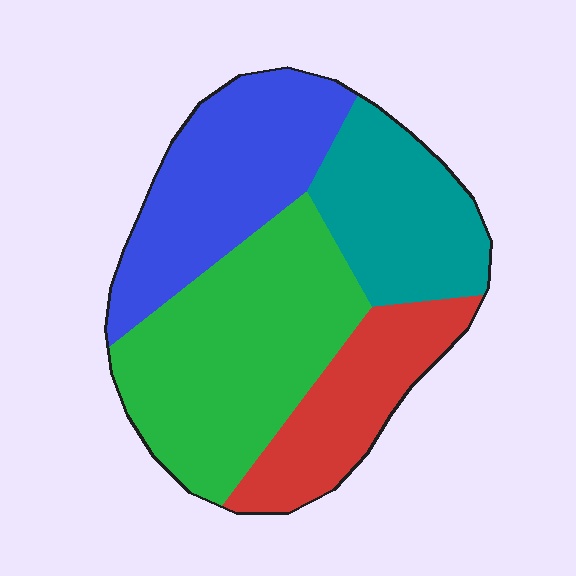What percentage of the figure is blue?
Blue takes up about one quarter (1/4) of the figure.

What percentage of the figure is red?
Red covers roughly 20% of the figure.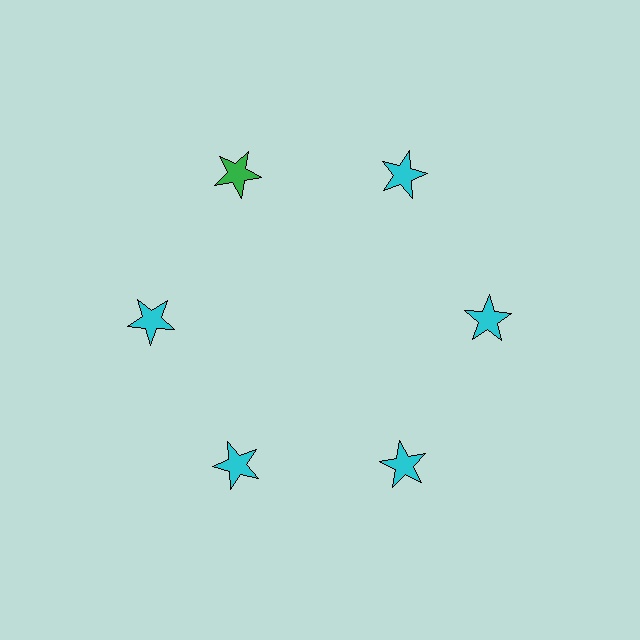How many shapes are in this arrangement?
There are 6 shapes arranged in a ring pattern.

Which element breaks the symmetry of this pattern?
The green star at roughly the 11 o'clock position breaks the symmetry. All other shapes are cyan stars.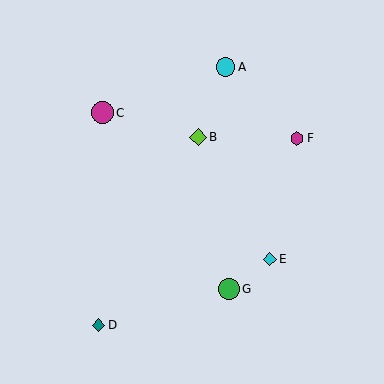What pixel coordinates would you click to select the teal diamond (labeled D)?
Click at (99, 325) to select the teal diamond D.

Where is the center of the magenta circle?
The center of the magenta circle is at (102, 113).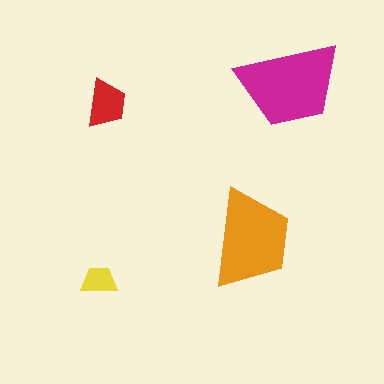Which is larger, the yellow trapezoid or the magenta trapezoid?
The magenta one.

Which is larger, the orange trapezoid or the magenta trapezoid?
The magenta one.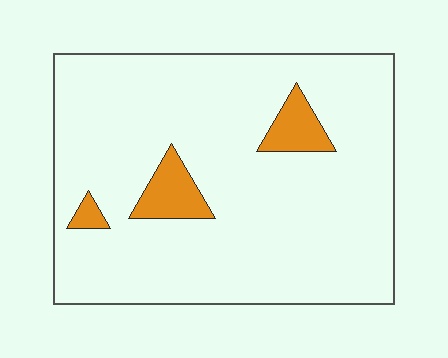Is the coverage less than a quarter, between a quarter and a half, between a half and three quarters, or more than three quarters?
Less than a quarter.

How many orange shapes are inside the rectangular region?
3.